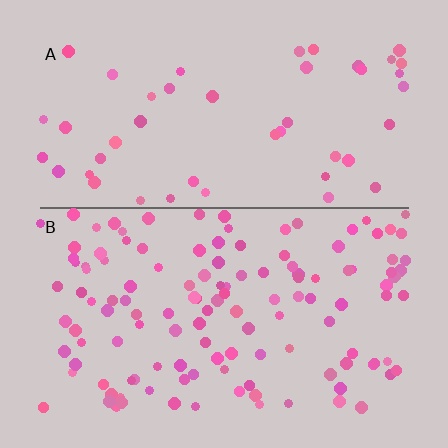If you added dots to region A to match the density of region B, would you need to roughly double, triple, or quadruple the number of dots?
Approximately triple.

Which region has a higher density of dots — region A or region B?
B (the bottom).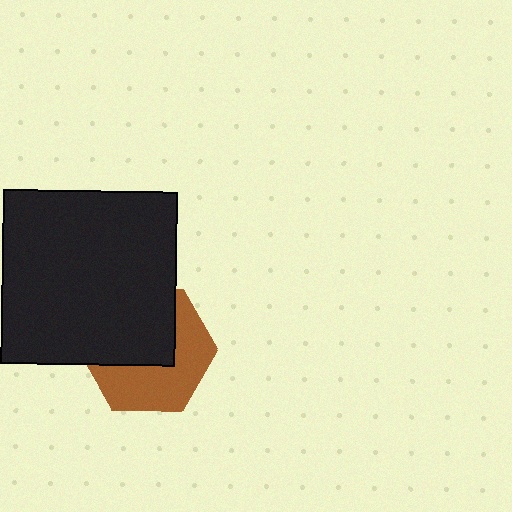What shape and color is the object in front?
The object in front is a black square.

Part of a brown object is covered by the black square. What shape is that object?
It is a hexagon.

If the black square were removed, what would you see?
You would see the complete brown hexagon.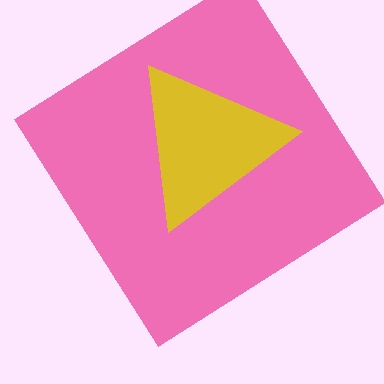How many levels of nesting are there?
2.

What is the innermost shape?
The yellow triangle.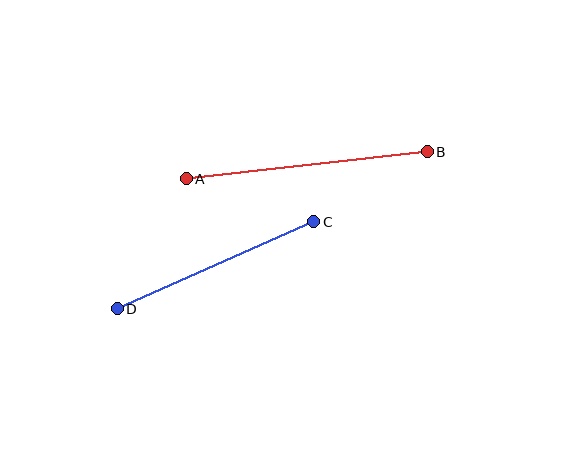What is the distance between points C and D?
The distance is approximately 215 pixels.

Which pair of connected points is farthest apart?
Points A and B are farthest apart.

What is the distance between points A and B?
The distance is approximately 243 pixels.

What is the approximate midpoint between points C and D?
The midpoint is at approximately (215, 265) pixels.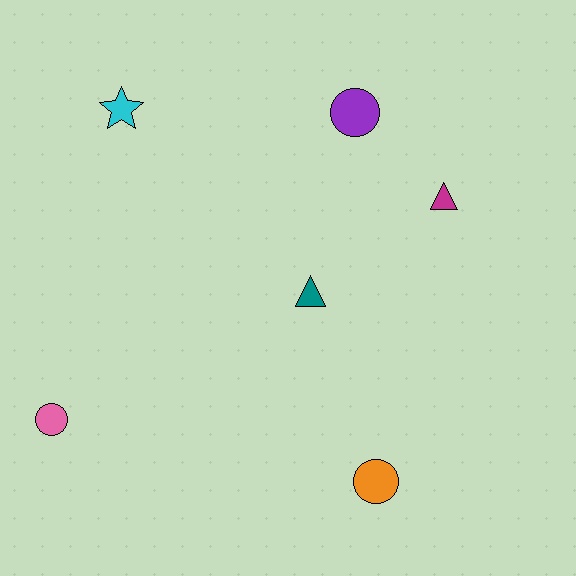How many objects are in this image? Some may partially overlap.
There are 6 objects.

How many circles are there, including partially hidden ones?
There are 3 circles.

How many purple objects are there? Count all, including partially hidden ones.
There is 1 purple object.